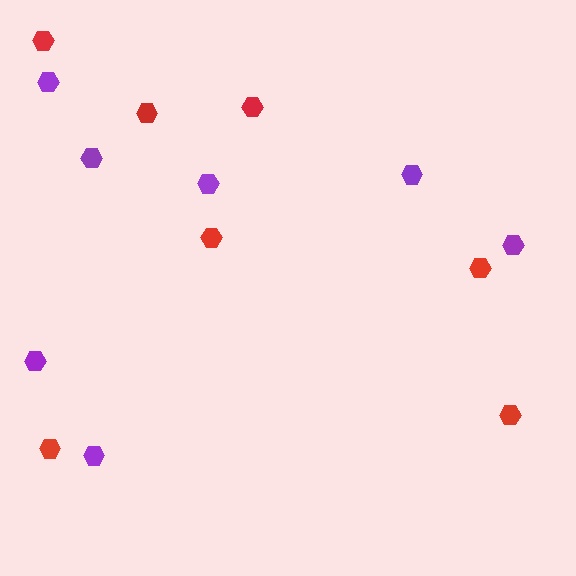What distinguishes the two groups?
There are 2 groups: one group of purple hexagons (7) and one group of red hexagons (7).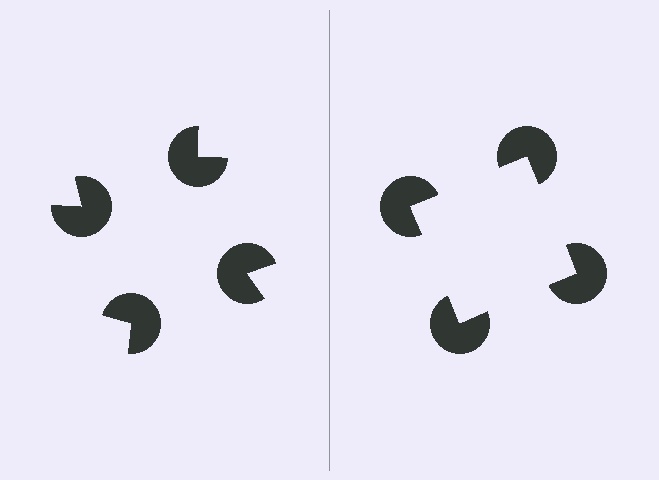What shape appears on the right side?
An illusory square.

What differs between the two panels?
The pac-man discs are positioned identically on both sides; only the wedge orientations differ. On the right they align to a square; on the left they are misaligned.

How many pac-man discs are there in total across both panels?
8 — 4 on each side.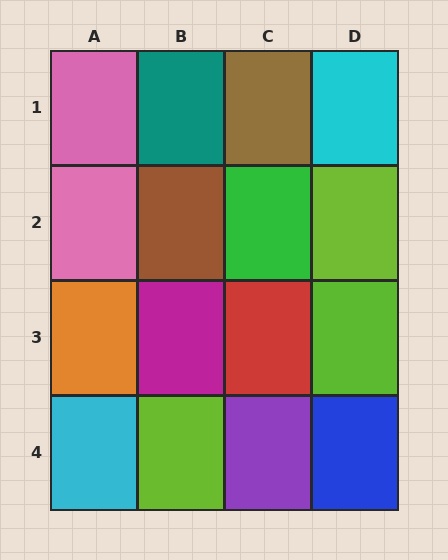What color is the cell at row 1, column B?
Teal.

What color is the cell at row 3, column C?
Red.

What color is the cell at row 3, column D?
Lime.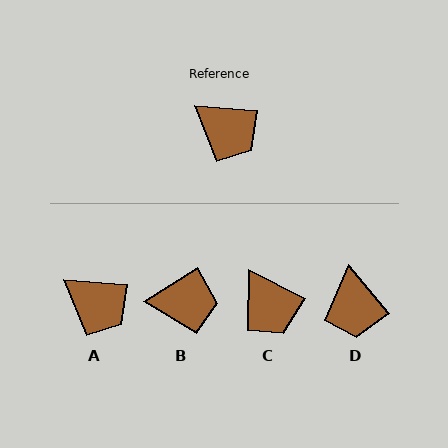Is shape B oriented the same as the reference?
No, it is off by about 37 degrees.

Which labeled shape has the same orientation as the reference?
A.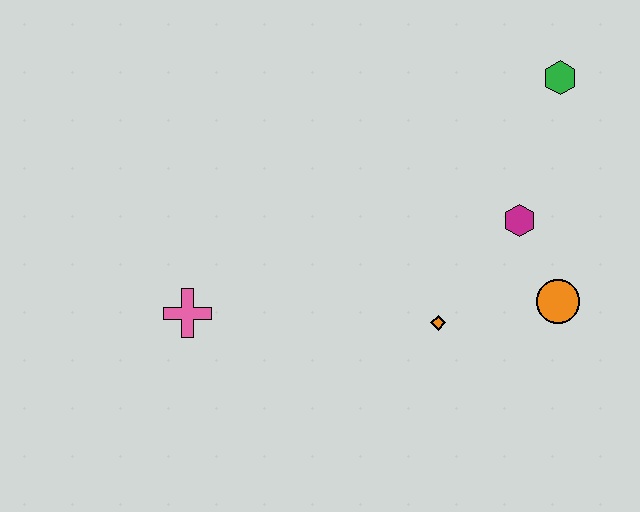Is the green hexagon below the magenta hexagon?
No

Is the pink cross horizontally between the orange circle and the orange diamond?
No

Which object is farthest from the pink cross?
The green hexagon is farthest from the pink cross.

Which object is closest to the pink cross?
The orange diamond is closest to the pink cross.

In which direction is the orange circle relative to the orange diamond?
The orange circle is to the right of the orange diamond.